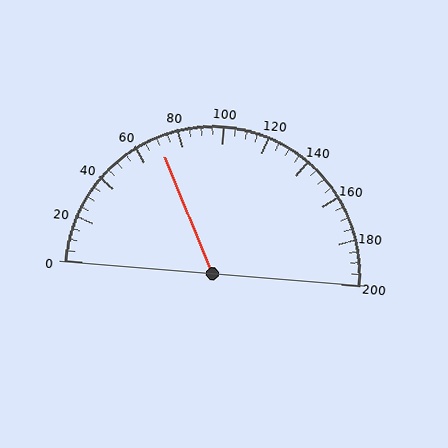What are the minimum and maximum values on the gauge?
The gauge ranges from 0 to 200.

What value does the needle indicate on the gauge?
The needle indicates approximately 70.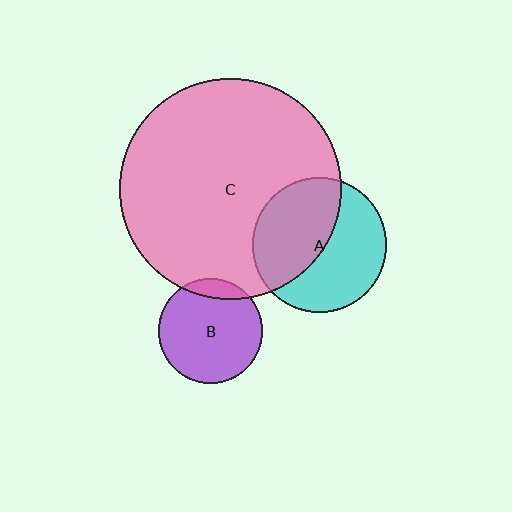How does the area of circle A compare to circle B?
Approximately 1.7 times.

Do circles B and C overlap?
Yes.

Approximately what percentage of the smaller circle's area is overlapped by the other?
Approximately 10%.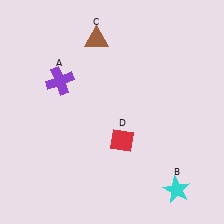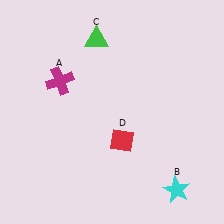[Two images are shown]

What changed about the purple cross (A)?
In Image 1, A is purple. In Image 2, it changed to magenta.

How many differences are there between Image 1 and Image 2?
There are 2 differences between the two images.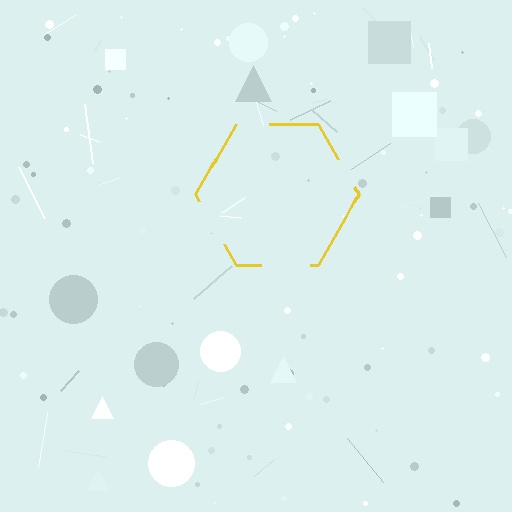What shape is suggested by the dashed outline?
The dashed outline suggests a hexagon.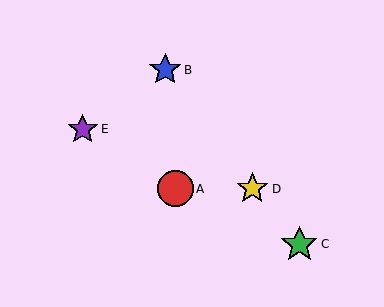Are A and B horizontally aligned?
No, A is at y≈189 and B is at y≈70.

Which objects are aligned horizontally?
Objects A, D are aligned horizontally.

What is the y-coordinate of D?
Object D is at y≈189.